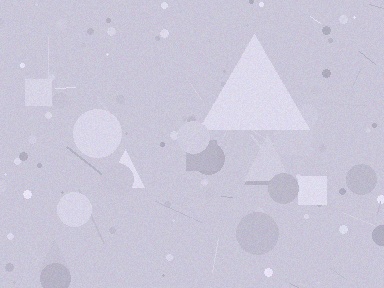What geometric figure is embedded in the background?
A triangle is embedded in the background.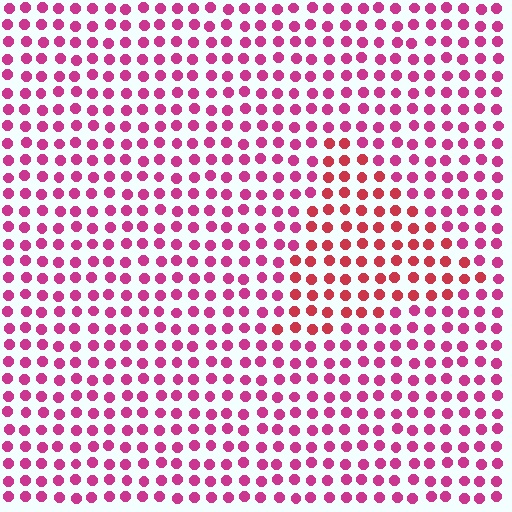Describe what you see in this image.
The image is filled with small magenta elements in a uniform arrangement. A triangle-shaped region is visible where the elements are tinted to a slightly different hue, forming a subtle color boundary.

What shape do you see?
I see a triangle.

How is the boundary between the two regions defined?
The boundary is defined purely by a slight shift in hue (about 28 degrees). Spacing, size, and orientation are identical on both sides.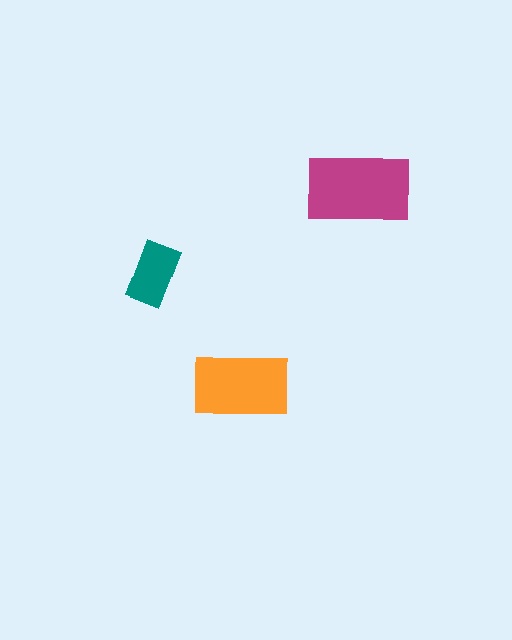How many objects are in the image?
There are 3 objects in the image.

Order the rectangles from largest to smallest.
the magenta one, the orange one, the teal one.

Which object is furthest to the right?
The magenta rectangle is rightmost.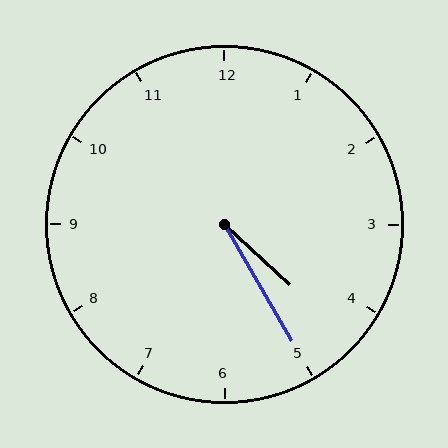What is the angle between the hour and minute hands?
Approximately 18 degrees.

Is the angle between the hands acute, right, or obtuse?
It is acute.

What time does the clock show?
4:25.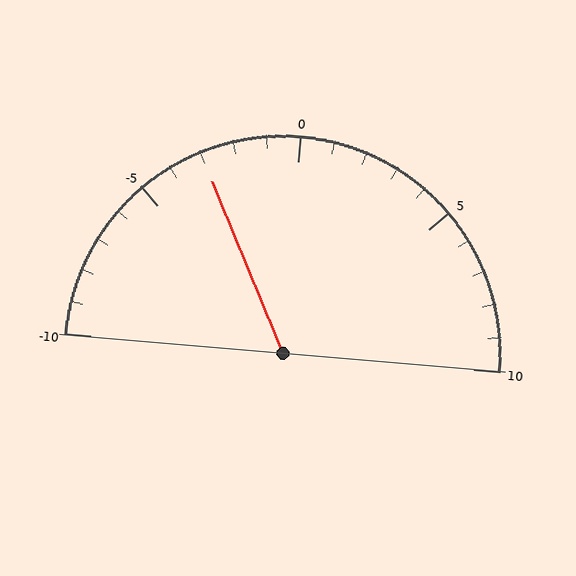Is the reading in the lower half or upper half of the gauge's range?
The reading is in the lower half of the range (-10 to 10).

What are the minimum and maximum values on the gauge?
The gauge ranges from -10 to 10.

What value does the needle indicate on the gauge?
The needle indicates approximately -3.